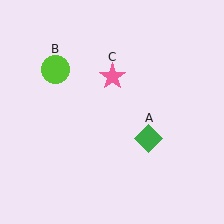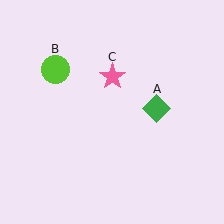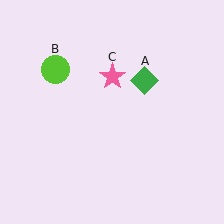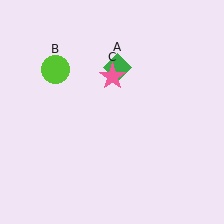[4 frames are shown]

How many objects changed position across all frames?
1 object changed position: green diamond (object A).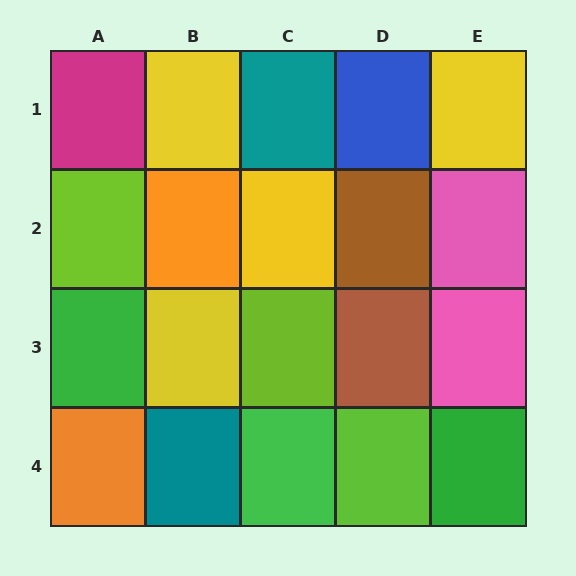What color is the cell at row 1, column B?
Yellow.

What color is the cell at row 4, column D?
Lime.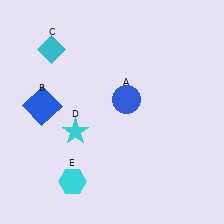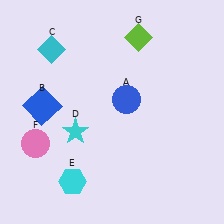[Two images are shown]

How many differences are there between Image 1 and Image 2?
There are 2 differences between the two images.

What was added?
A pink circle (F), a lime diamond (G) were added in Image 2.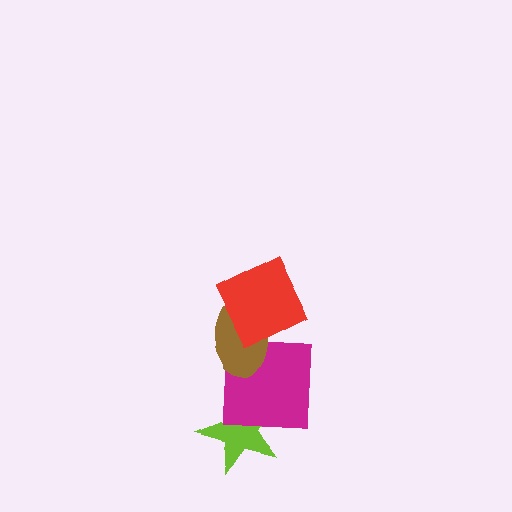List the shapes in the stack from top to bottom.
From top to bottom: the red square, the brown ellipse, the magenta square, the lime star.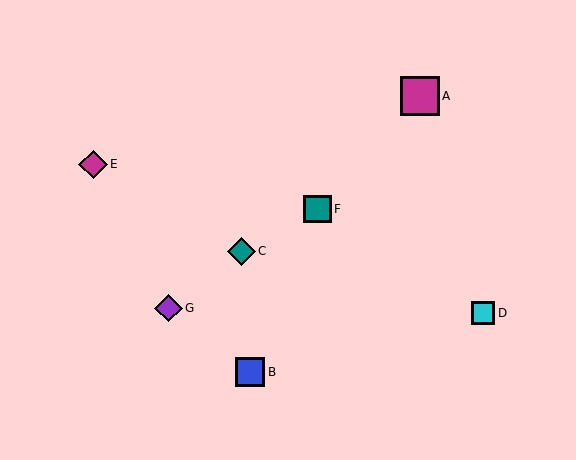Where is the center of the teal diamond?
The center of the teal diamond is at (241, 251).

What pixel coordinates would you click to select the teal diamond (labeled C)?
Click at (241, 251) to select the teal diamond C.